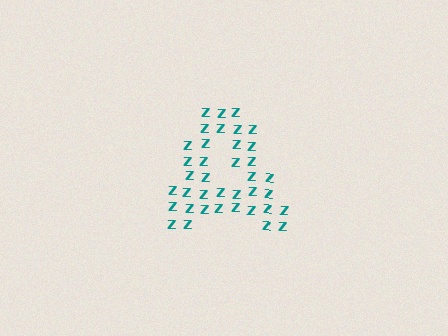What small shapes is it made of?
It is made of small letter Z's.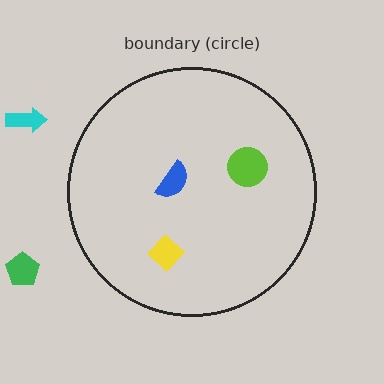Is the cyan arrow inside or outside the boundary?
Outside.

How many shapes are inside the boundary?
3 inside, 2 outside.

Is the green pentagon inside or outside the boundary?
Outside.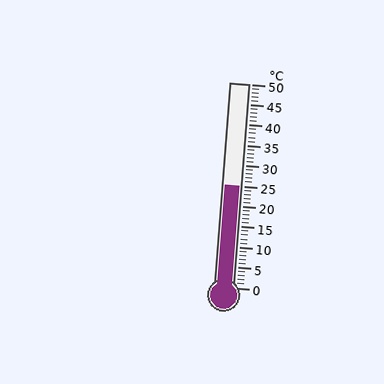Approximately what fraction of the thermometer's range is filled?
The thermometer is filled to approximately 50% of its range.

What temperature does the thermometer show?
The thermometer shows approximately 25°C.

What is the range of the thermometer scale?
The thermometer scale ranges from 0°C to 50°C.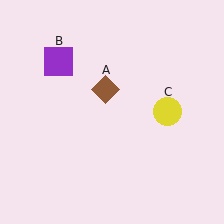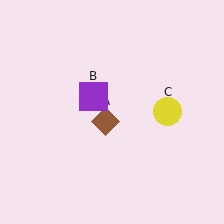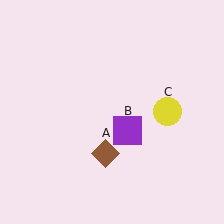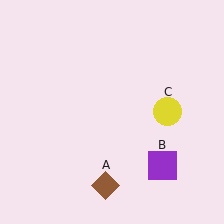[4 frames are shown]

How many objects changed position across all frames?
2 objects changed position: brown diamond (object A), purple square (object B).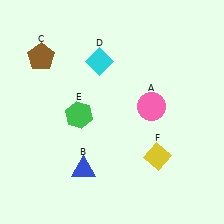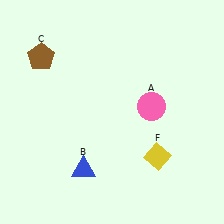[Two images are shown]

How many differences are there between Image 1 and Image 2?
There are 2 differences between the two images.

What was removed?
The cyan diamond (D), the green hexagon (E) were removed in Image 2.